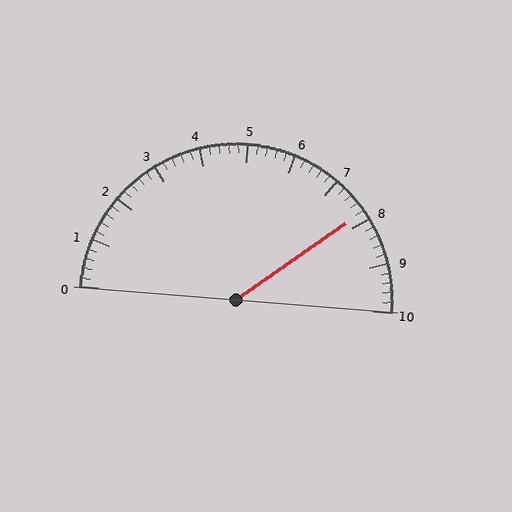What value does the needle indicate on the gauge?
The needle indicates approximately 7.8.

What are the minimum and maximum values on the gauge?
The gauge ranges from 0 to 10.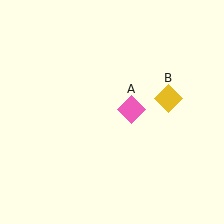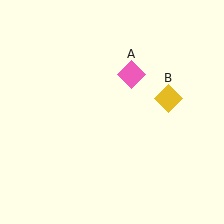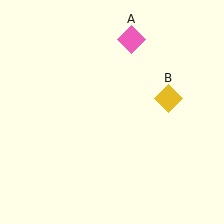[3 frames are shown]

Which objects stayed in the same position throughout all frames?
Yellow diamond (object B) remained stationary.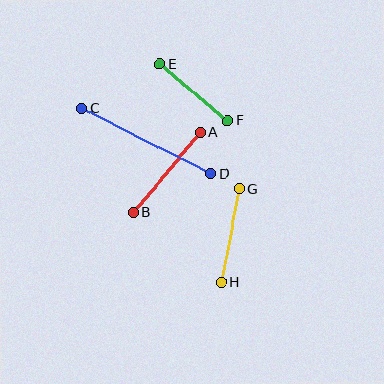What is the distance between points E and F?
The distance is approximately 89 pixels.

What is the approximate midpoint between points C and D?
The midpoint is at approximately (146, 141) pixels.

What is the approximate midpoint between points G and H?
The midpoint is at approximately (230, 236) pixels.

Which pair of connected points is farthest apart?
Points C and D are farthest apart.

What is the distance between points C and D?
The distance is approximately 145 pixels.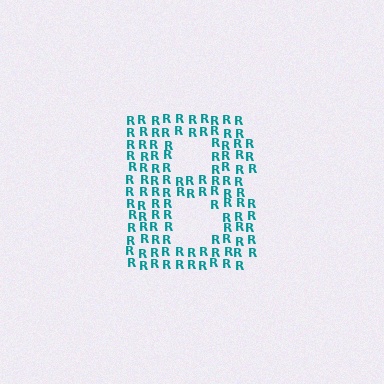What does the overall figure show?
The overall figure shows the letter B.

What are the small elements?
The small elements are letter R's.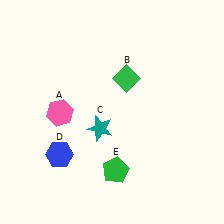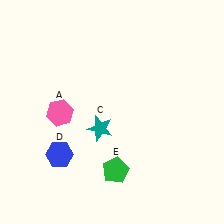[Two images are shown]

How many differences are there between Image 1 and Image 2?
There is 1 difference between the two images.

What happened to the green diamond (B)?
The green diamond (B) was removed in Image 2. It was in the top-right area of Image 1.